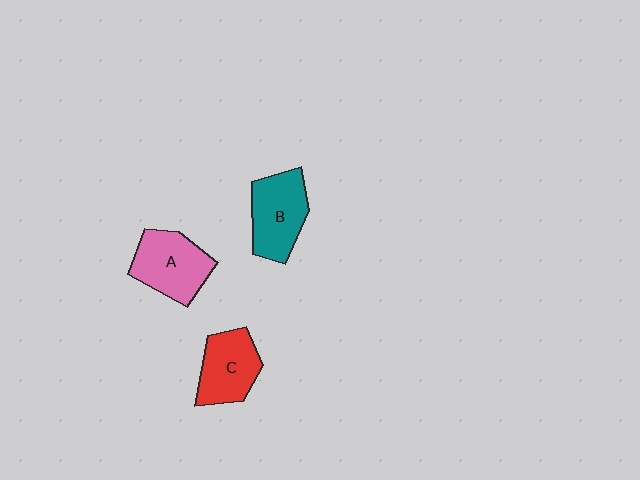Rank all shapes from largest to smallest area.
From largest to smallest: B (teal), A (pink), C (red).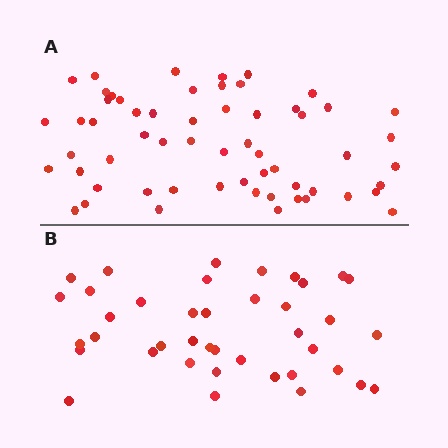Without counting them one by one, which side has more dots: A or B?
Region A (the top region) has more dots.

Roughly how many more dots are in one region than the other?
Region A has approximately 20 more dots than region B.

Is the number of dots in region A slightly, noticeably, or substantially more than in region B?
Region A has substantially more. The ratio is roughly 1.5 to 1.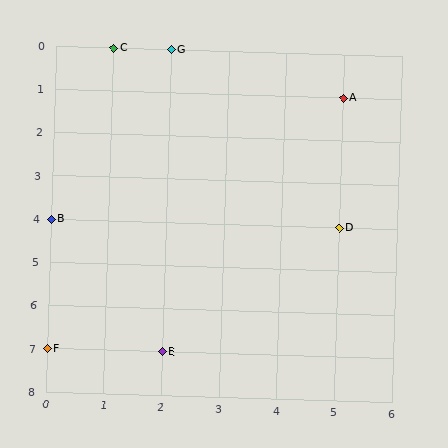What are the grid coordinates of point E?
Point E is at grid coordinates (2, 7).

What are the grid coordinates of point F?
Point F is at grid coordinates (0, 7).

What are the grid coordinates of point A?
Point A is at grid coordinates (5, 1).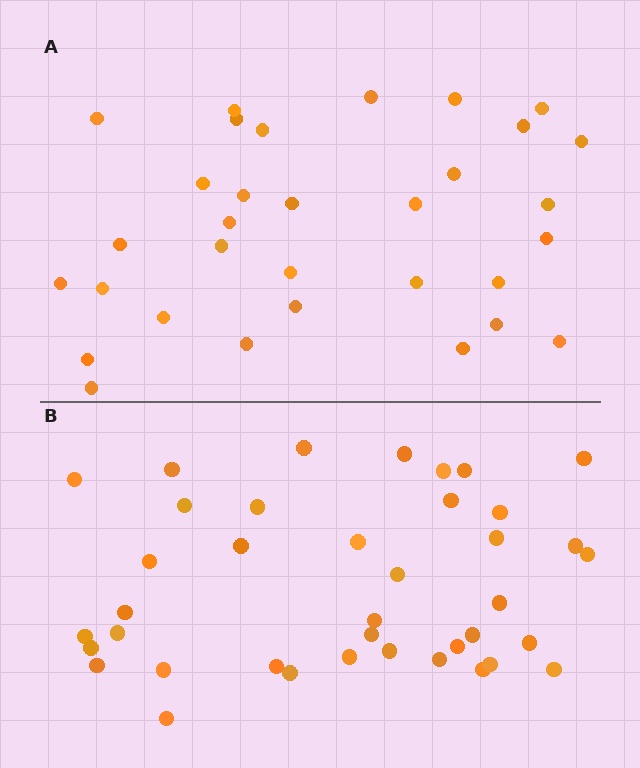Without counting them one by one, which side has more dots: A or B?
Region B (the bottom region) has more dots.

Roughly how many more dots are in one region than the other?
Region B has roughly 8 or so more dots than region A.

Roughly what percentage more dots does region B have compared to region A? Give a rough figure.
About 20% more.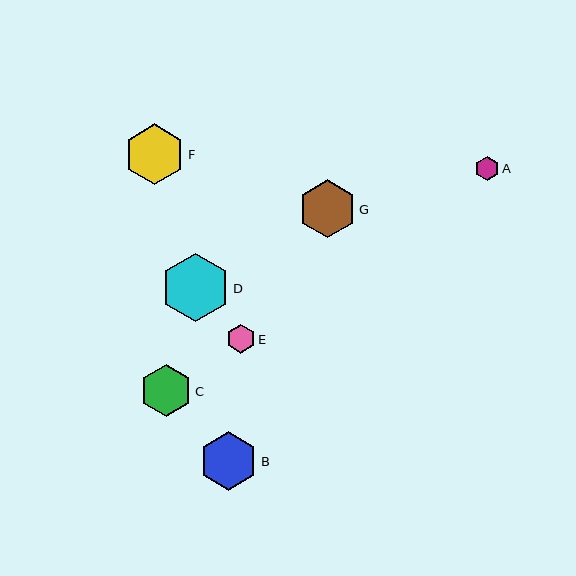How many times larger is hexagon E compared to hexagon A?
Hexagon E is approximately 1.1 times the size of hexagon A.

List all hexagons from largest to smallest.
From largest to smallest: D, F, B, G, C, E, A.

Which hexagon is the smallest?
Hexagon A is the smallest with a size of approximately 25 pixels.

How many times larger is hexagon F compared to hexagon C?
Hexagon F is approximately 1.2 times the size of hexagon C.